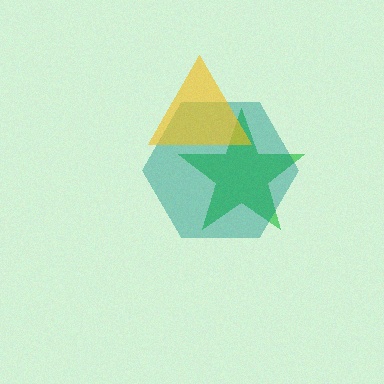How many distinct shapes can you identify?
There are 3 distinct shapes: a green star, a teal hexagon, a yellow triangle.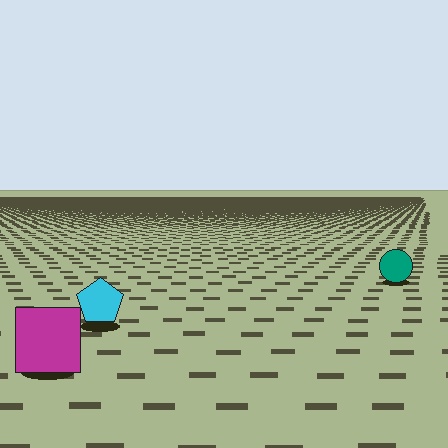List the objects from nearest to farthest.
From nearest to farthest: the magenta square, the cyan pentagon, the teal circle.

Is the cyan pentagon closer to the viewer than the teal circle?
Yes. The cyan pentagon is closer — you can tell from the texture gradient: the ground texture is coarser near it.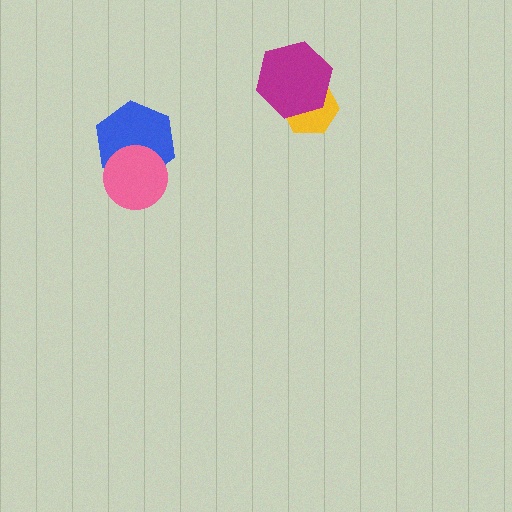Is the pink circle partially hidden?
No, no other shape covers it.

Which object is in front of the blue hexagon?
The pink circle is in front of the blue hexagon.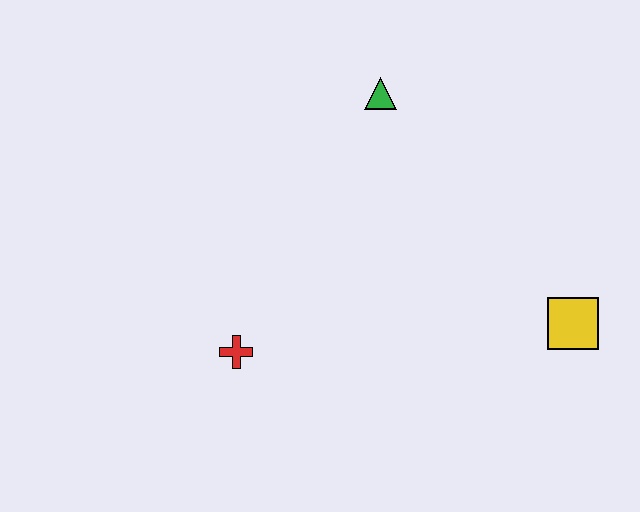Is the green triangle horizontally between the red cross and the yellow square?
Yes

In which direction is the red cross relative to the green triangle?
The red cross is below the green triangle.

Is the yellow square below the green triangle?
Yes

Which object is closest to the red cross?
The green triangle is closest to the red cross.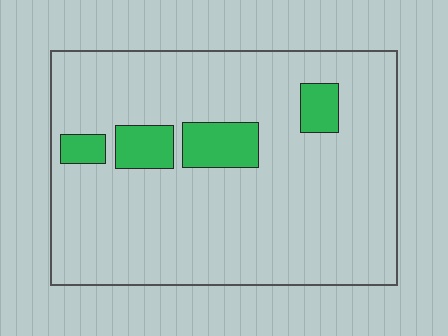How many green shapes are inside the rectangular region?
4.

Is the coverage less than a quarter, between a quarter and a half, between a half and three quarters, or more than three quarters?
Less than a quarter.